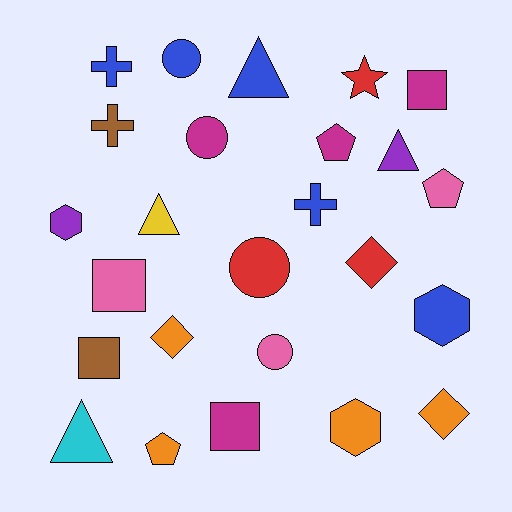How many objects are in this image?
There are 25 objects.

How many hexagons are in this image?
There are 3 hexagons.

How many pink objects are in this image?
There are 3 pink objects.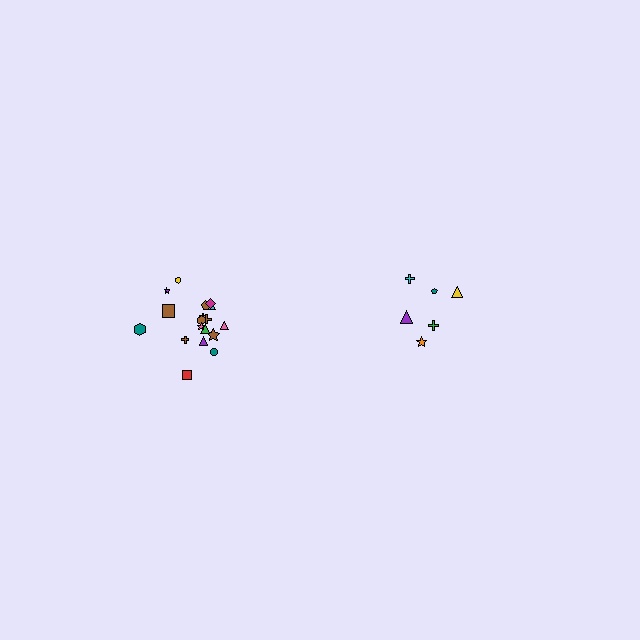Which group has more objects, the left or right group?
The left group.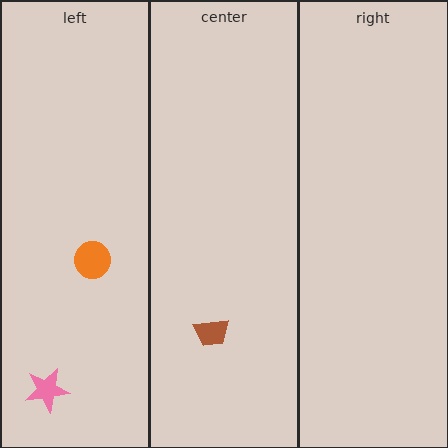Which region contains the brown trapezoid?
The center region.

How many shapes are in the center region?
1.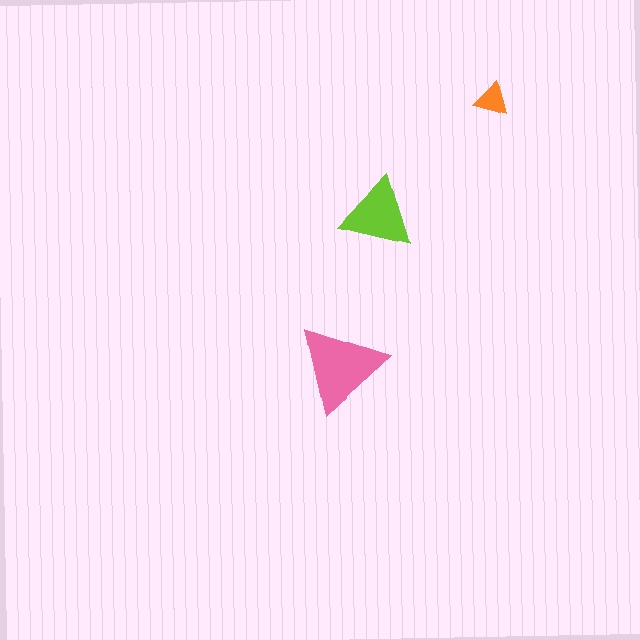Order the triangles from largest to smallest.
the pink one, the lime one, the orange one.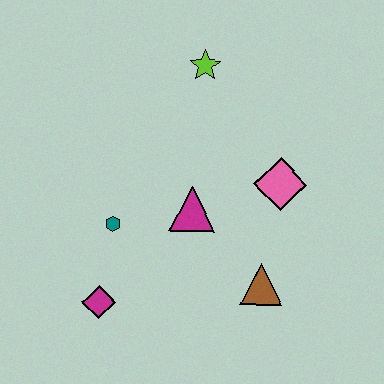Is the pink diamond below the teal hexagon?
No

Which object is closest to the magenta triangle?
The teal hexagon is closest to the magenta triangle.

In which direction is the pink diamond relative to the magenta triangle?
The pink diamond is to the right of the magenta triangle.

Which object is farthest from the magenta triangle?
The lime star is farthest from the magenta triangle.